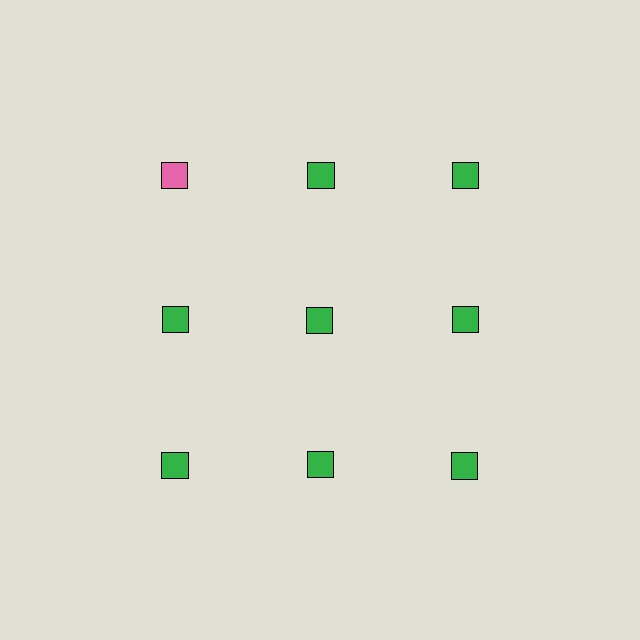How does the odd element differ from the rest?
It has a different color: pink instead of green.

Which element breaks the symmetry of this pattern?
The pink square in the top row, leftmost column breaks the symmetry. All other shapes are green squares.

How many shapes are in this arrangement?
There are 9 shapes arranged in a grid pattern.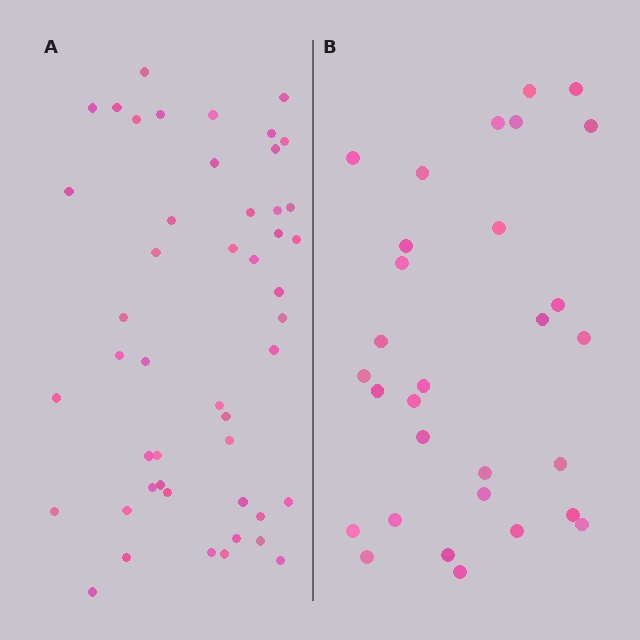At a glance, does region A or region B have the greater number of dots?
Region A (the left region) has more dots.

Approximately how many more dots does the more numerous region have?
Region A has approximately 20 more dots than region B.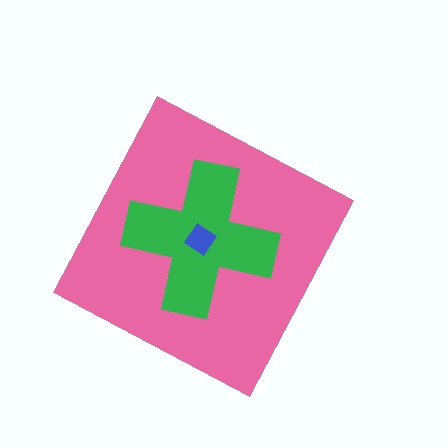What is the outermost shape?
The pink diamond.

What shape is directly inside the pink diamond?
The green cross.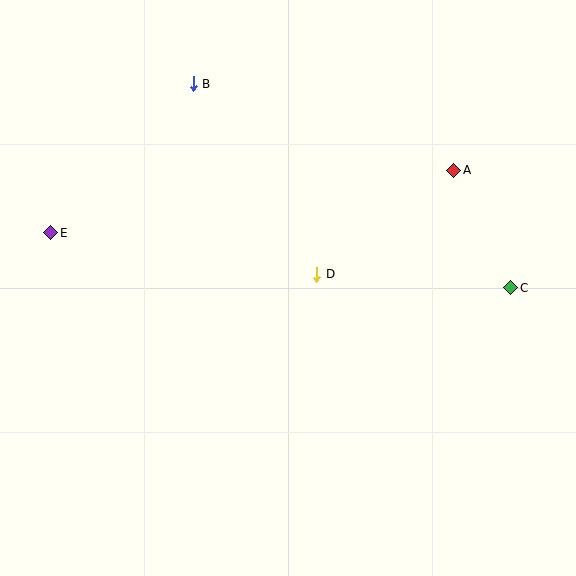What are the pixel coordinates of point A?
Point A is at (454, 170).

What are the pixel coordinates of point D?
Point D is at (317, 274).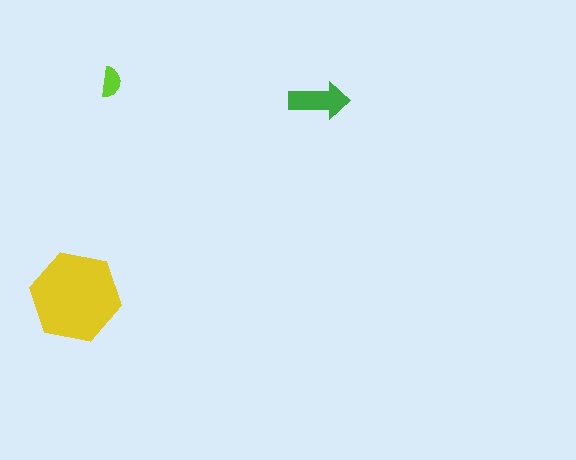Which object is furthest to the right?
The green arrow is rightmost.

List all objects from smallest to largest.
The lime semicircle, the green arrow, the yellow hexagon.